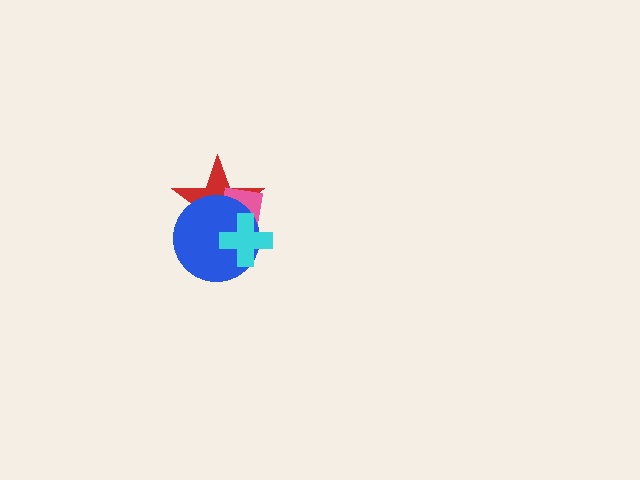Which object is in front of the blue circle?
The cyan cross is in front of the blue circle.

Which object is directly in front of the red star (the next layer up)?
The pink square is directly in front of the red star.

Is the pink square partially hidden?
Yes, it is partially covered by another shape.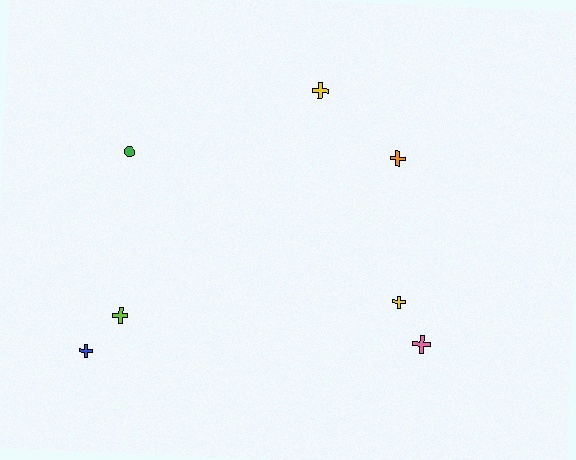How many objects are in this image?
There are 7 objects.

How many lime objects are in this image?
There is 1 lime object.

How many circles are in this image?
There is 1 circle.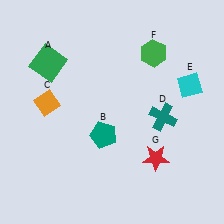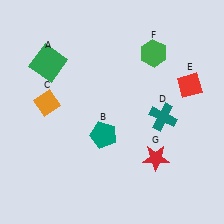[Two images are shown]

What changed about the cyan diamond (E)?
In Image 1, E is cyan. In Image 2, it changed to red.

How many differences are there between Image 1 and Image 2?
There is 1 difference between the two images.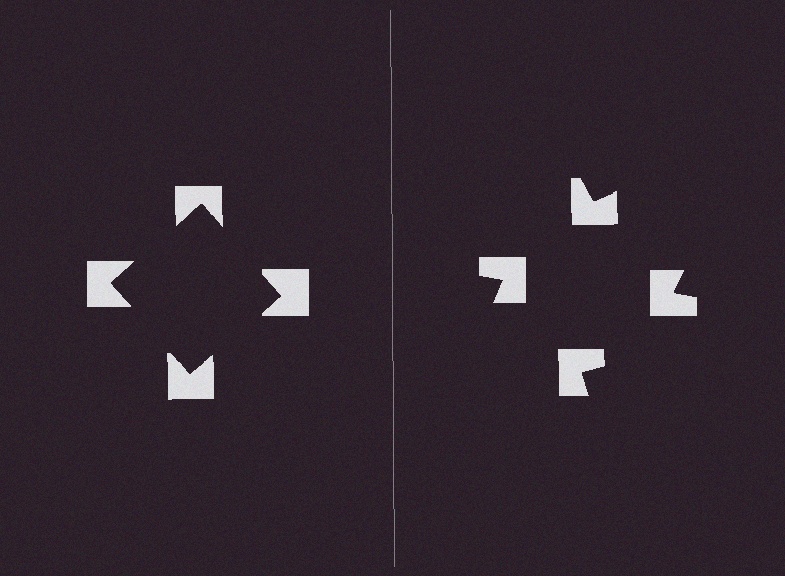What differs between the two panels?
The notched squares are positioned identically on both sides; only the wedge orientations differ. On the left they align to a square; on the right they are misaligned.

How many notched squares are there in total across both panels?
8 — 4 on each side.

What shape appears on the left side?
An illusory square.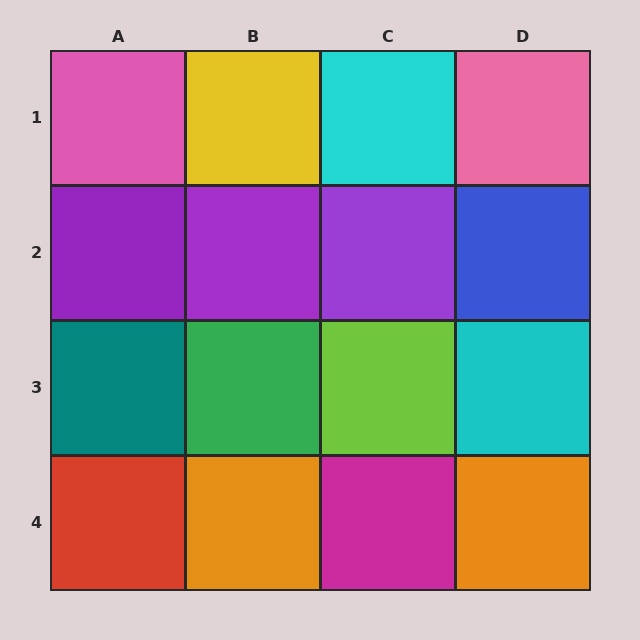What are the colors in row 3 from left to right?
Teal, green, lime, cyan.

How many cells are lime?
1 cell is lime.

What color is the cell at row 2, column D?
Blue.